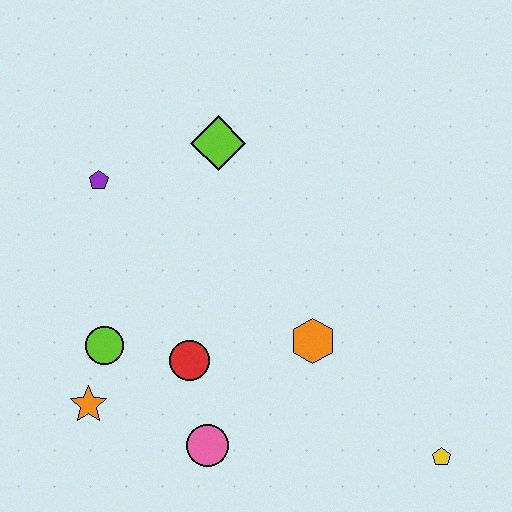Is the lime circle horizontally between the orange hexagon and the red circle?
No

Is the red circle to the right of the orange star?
Yes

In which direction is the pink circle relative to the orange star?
The pink circle is to the right of the orange star.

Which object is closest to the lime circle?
The orange star is closest to the lime circle.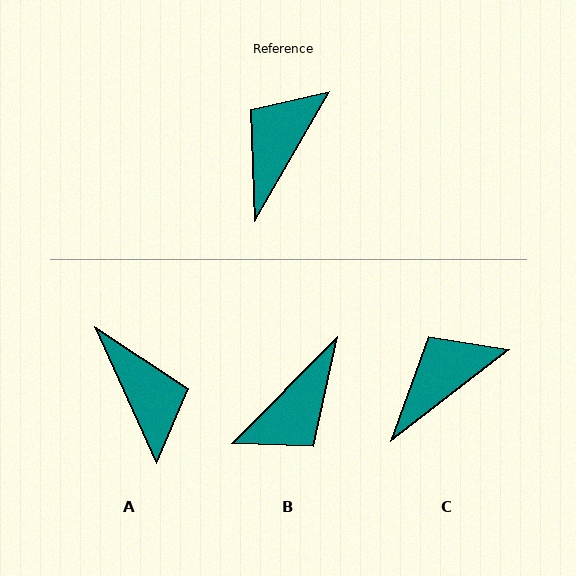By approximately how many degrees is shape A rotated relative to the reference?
Approximately 125 degrees clockwise.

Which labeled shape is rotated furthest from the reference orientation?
B, about 165 degrees away.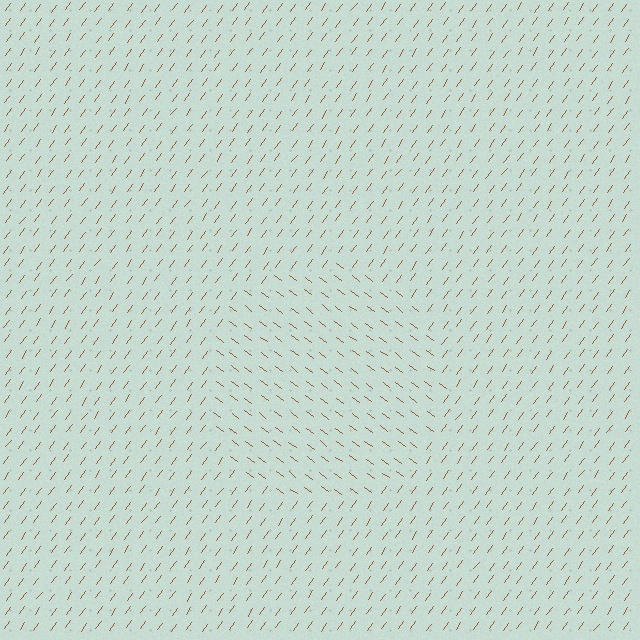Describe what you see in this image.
The image is filled with small brown line segments. A circle region in the image has lines oriented differently from the surrounding lines, creating a visible texture boundary.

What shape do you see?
I see a circle.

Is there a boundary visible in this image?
Yes, there is a texture boundary formed by a change in line orientation.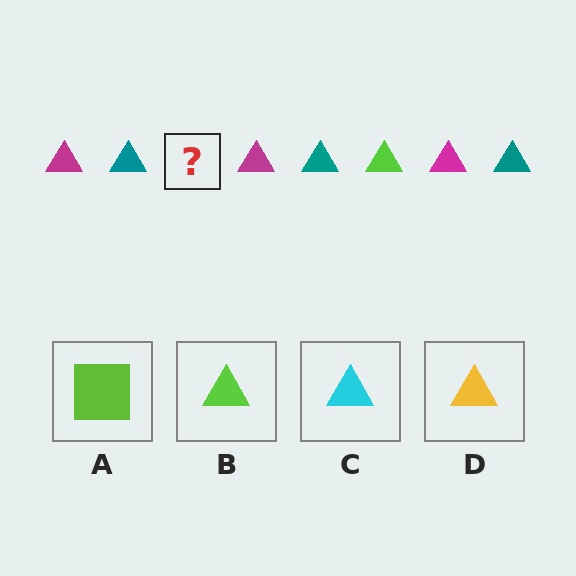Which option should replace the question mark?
Option B.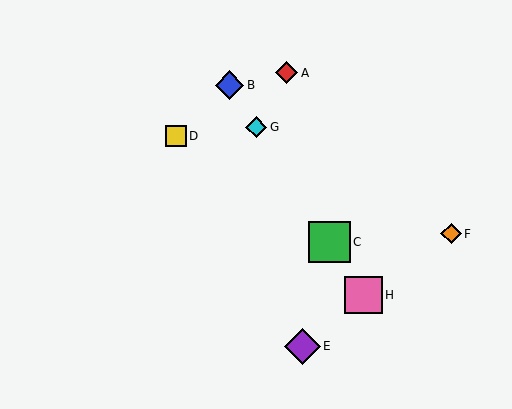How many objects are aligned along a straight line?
4 objects (B, C, G, H) are aligned along a straight line.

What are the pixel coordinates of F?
Object F is at (451, 234).